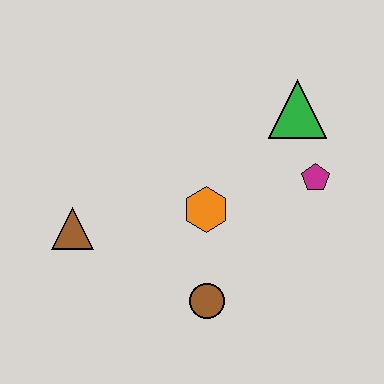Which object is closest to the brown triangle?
The orange hexagon is closest to the brown triangle.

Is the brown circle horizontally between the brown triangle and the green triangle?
Yes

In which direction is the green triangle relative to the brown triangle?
The green triangle is to the right of the brown triangle.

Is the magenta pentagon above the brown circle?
Yes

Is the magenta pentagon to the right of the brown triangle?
Yes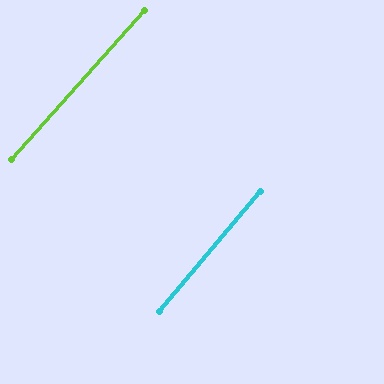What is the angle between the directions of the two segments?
Approximately 1 degree.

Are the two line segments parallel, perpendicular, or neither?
Parallel — their directions differ by only 1.5°.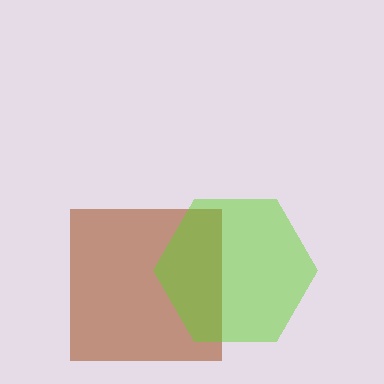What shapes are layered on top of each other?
The layered shapes are: a brown square, a lime hexagon.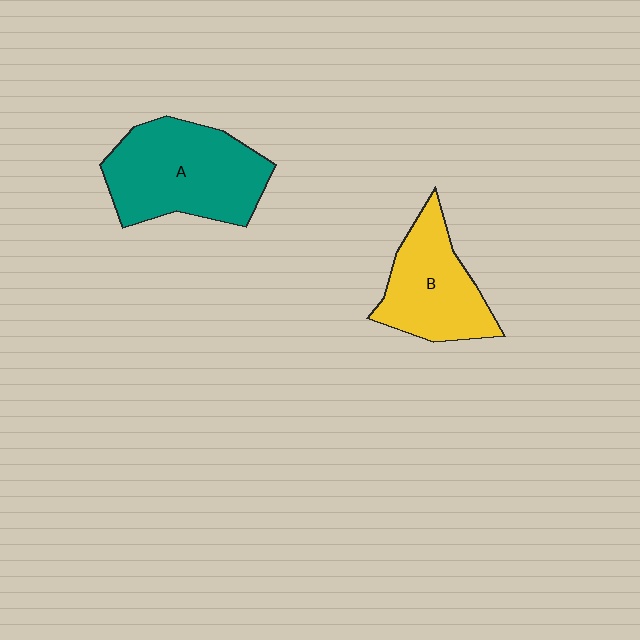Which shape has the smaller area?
Shape B (yellow).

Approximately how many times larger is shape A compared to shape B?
Approximately 1.4 times.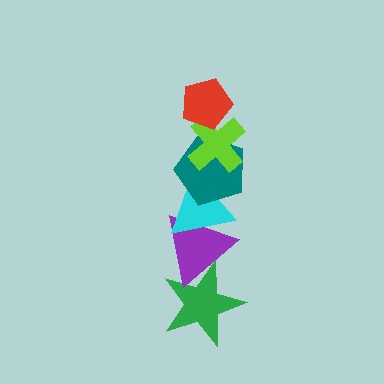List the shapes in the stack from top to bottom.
From top to bottom: the red pentagon, the lime cross, the teal pentagon, the cyan triangle, the purple triangle, the green star.